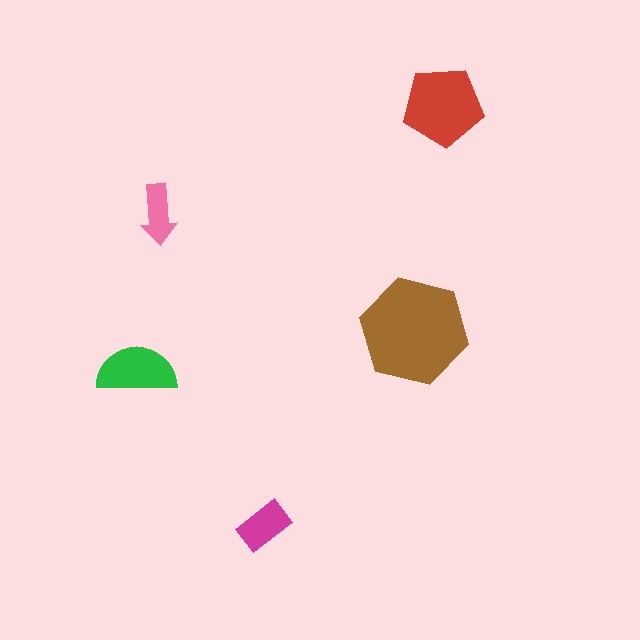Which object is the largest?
The brown hexagon.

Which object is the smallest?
The pink arrow.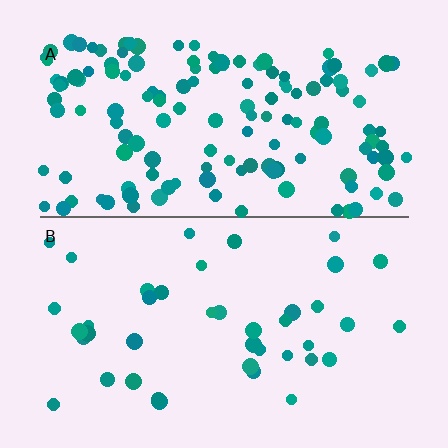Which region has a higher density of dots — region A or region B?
A (the top).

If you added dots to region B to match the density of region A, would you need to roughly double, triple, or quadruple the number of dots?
Approximately triple.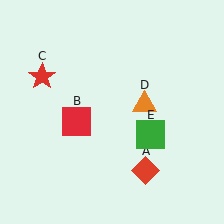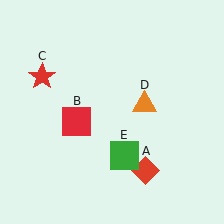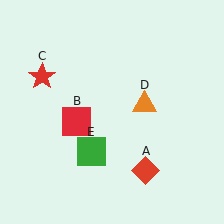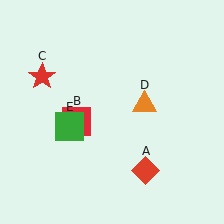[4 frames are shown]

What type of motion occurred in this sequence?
The green square (object E) rotated clockwise around the center of the scene.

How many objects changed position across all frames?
1 object changed position: green square (object E).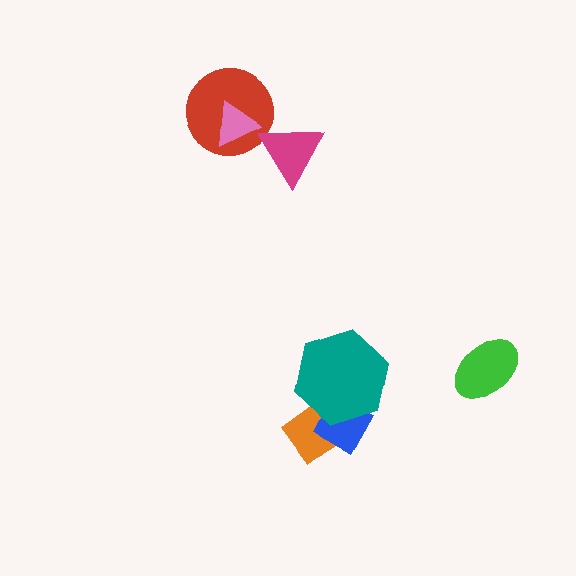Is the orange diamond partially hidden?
Yes, it is partially covered by another shape.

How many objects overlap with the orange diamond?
2 objects overlap with the orange diamond.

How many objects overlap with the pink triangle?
1 object overlaps with the pink triangle.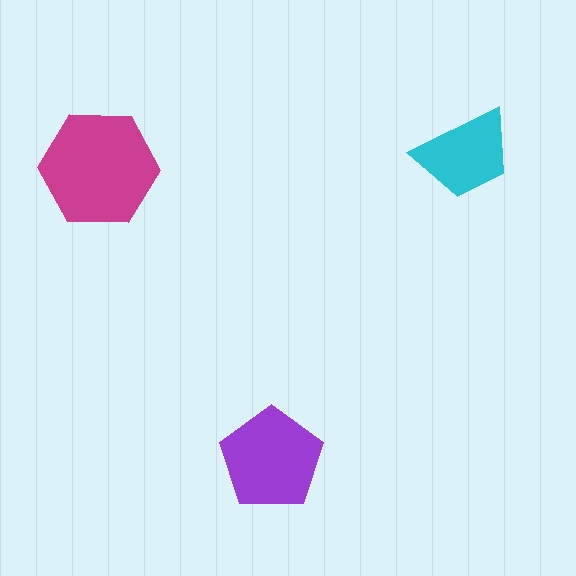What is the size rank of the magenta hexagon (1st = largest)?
1st.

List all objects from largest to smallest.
The magenta hexagon, the purple pentagon, the cyan trapezoid.